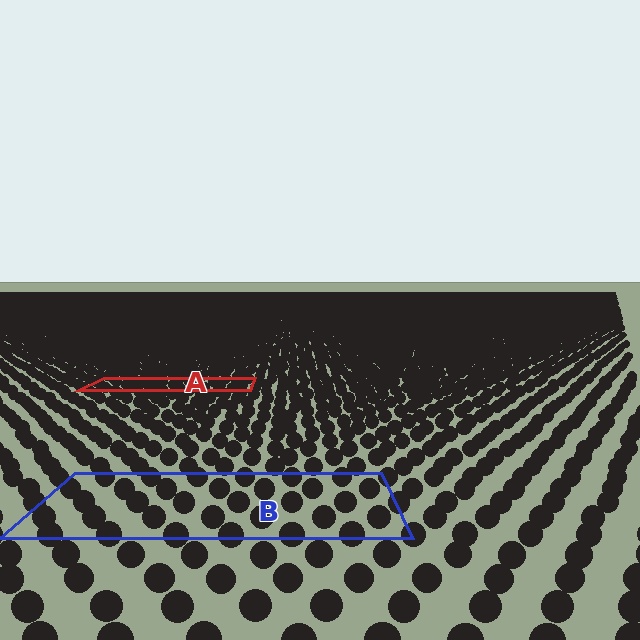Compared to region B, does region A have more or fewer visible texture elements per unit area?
Region A has more texture elements per unit area — they are packed more densely because it is farther away.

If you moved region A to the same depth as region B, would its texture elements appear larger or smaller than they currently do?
They would appear larger. At a closer depth, the same texture elements are projected at a bigger on-screen size.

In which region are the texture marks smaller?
The texture marks are smaller in region A, because it is farther away.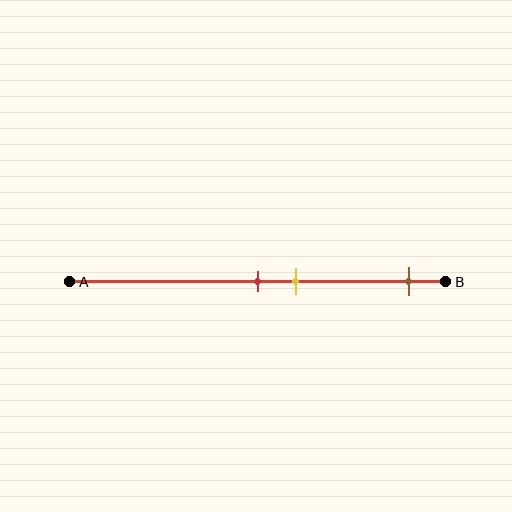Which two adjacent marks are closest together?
The red and yellow marks are the closest adjacent pair.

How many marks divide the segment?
There are 3 marks dividing the segment.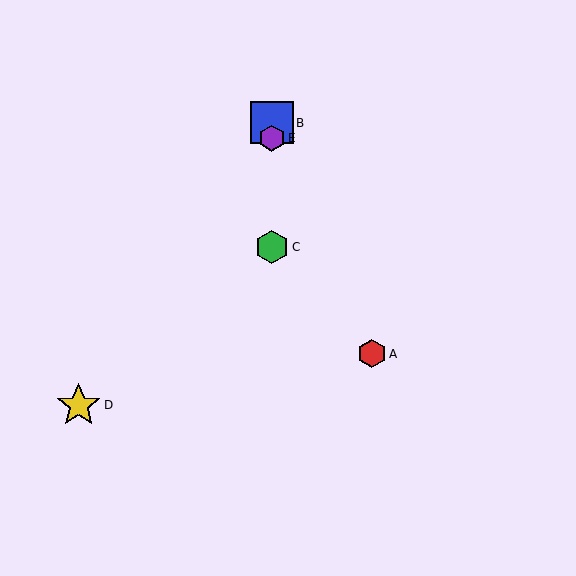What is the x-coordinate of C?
Object C is at x≈272.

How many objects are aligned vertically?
3 objects (B, C, E) are aligned vertically.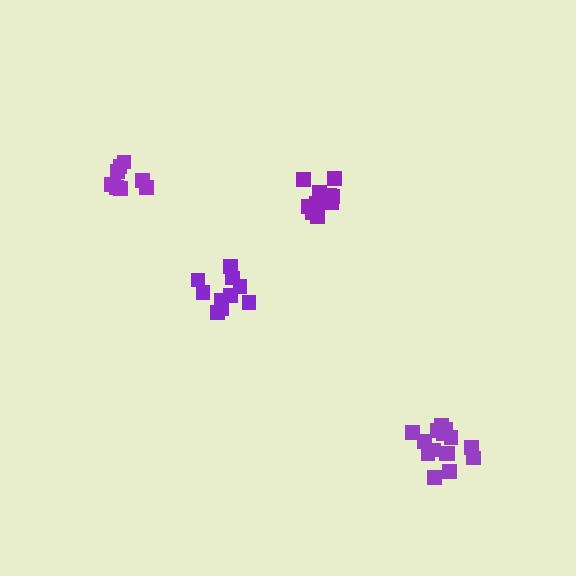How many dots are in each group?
Group 1: 9 dots, Group 2: 11 dots, Group 3: 10 dots, Group 4: 15 dots (45 total).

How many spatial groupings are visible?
There are 4 spatial groupings.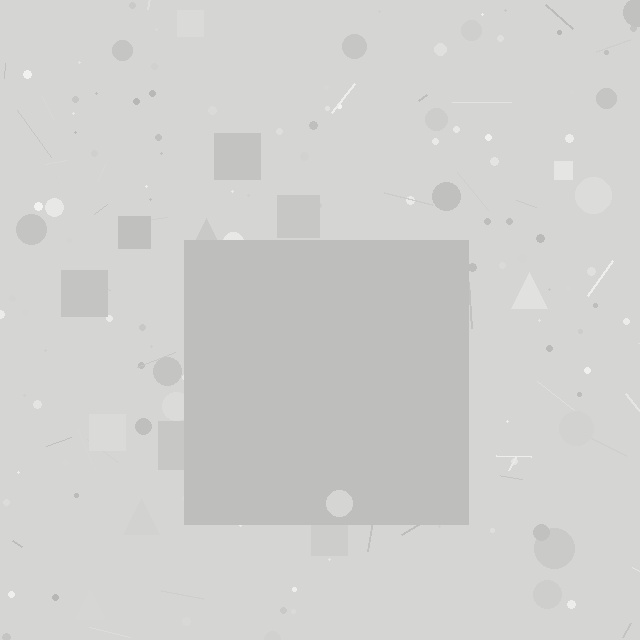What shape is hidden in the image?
A square is hidden in the image.